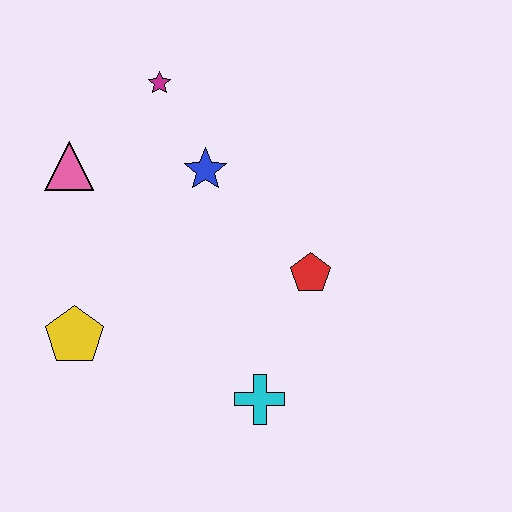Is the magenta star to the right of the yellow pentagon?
Yes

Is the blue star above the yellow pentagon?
Yes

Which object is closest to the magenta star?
The blue star is closest to the magenta star.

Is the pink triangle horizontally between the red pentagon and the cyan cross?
No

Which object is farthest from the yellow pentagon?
The magenta star is farthest from the yellow pentagon.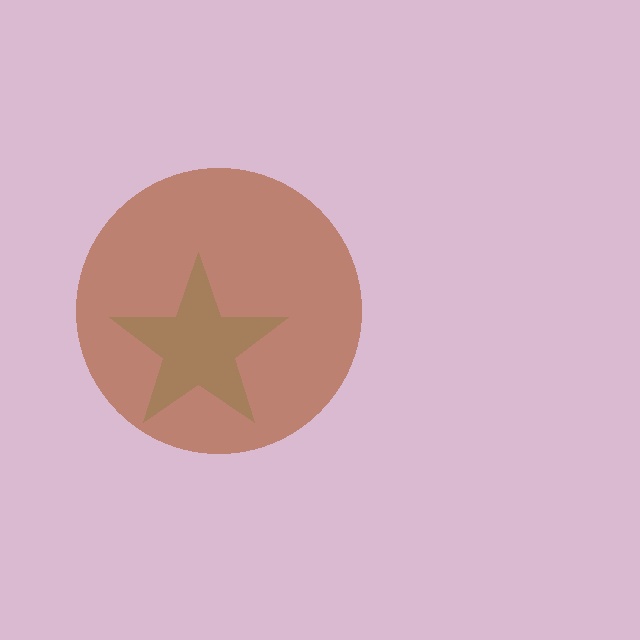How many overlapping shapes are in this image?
There are 2 overlapping shapes in the image.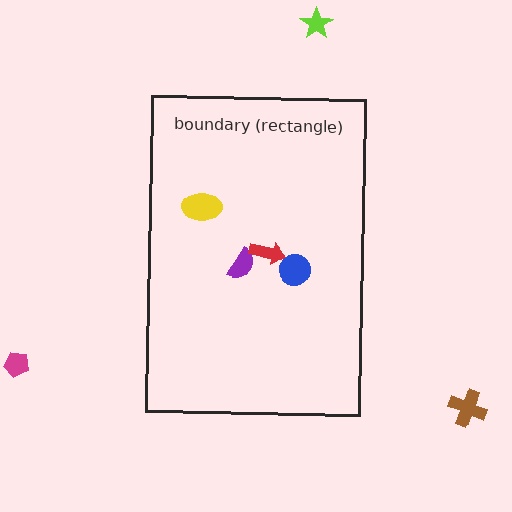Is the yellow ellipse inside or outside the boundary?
Inside.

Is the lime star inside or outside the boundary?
Outside.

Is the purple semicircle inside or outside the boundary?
Inside.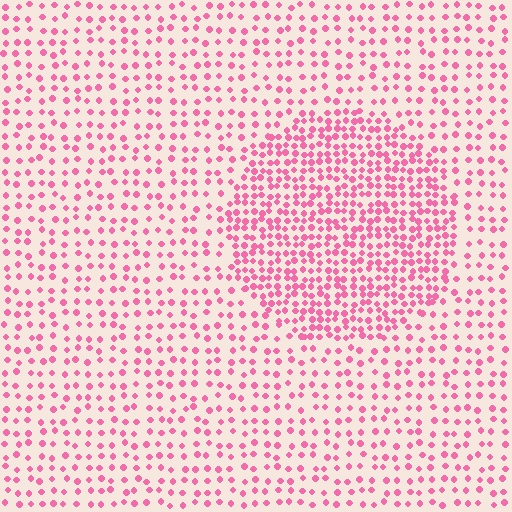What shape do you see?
I see a circle.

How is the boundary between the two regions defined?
The boundary is defined by a change in element density (approximately 2.0x ratio). All elements are the same color, size, and shape.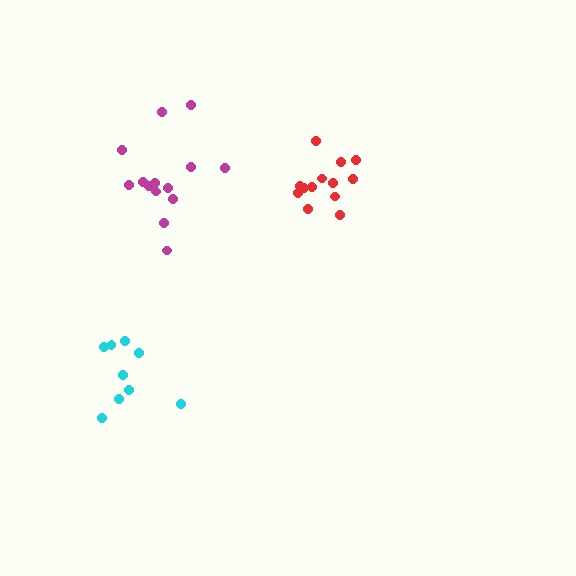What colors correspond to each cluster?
The clusters are colored: cyan, red, magenta.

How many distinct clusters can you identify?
There are 3 distinct clusters.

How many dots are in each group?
Group 1: 9 dots, Group 2: 13 dots, Group 3: 14 dots (36 total).